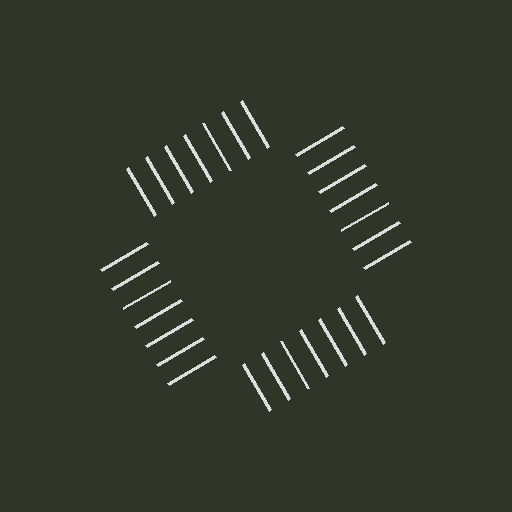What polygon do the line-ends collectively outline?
An illusory square — the line segments terminate on its edges but no continuous stroke is drawn.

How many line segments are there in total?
28 — 7 along each of the 4 edges.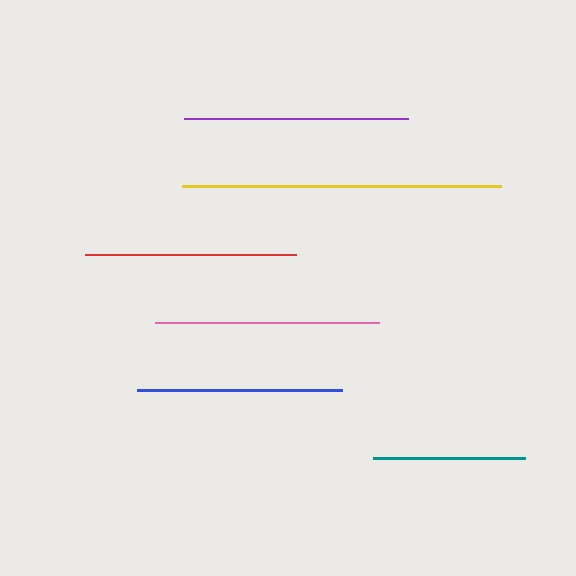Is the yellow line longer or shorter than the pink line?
The yellow line is longer than the pink line.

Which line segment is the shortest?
The teal line is the shortest at approximately 152 pixels.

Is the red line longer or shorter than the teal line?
The red line is longer than the teal line.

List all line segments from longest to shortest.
From longest to shortest: yellow, purple, pink, red, blue, teal.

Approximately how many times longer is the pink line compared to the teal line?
The pink line is approximately 1.5 times the length of the teal line.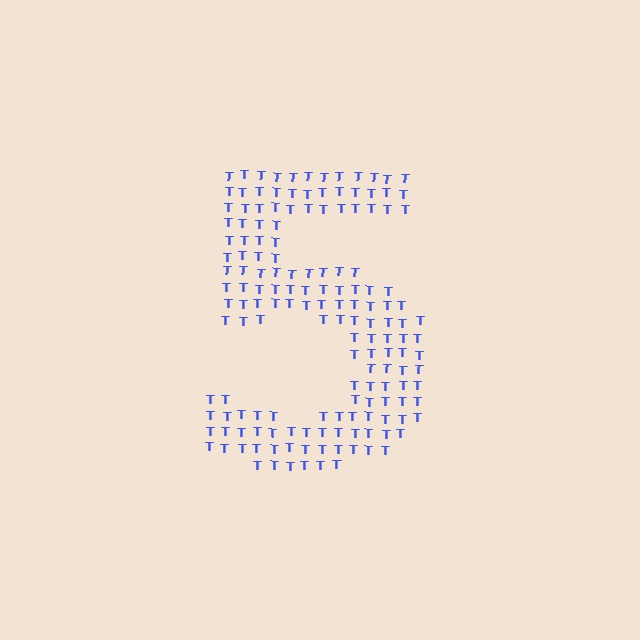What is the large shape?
The large shape is the digit 5.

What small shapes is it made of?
It is made of small letter T's.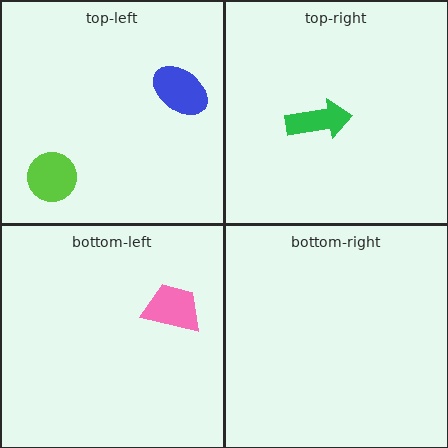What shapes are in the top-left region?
The blue ellipse, the lime circle.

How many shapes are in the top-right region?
1.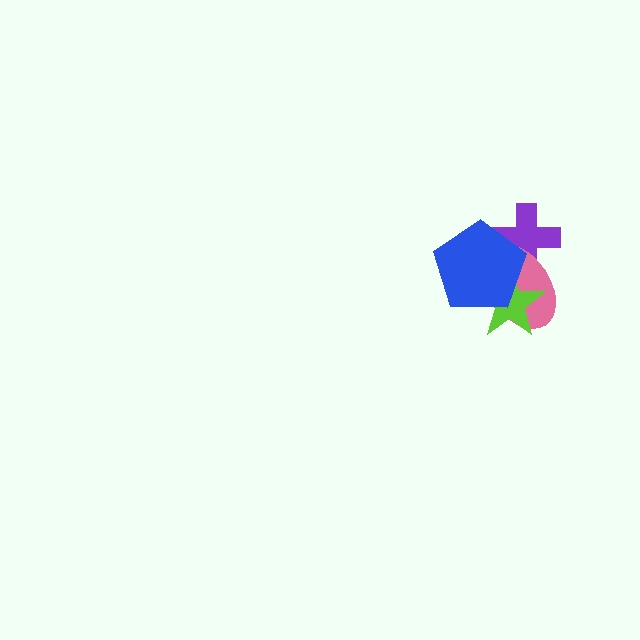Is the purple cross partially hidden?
Yes, it is partially covered by another shape.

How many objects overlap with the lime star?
2 objects overlap with the lime star.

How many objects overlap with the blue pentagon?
3 objects overlap with the blue pentagon.